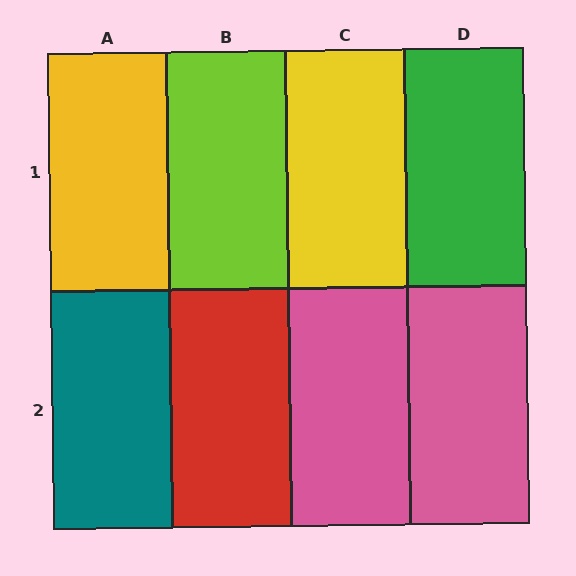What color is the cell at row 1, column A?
Yellow.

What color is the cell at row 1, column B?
Lime.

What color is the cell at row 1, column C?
Yellow.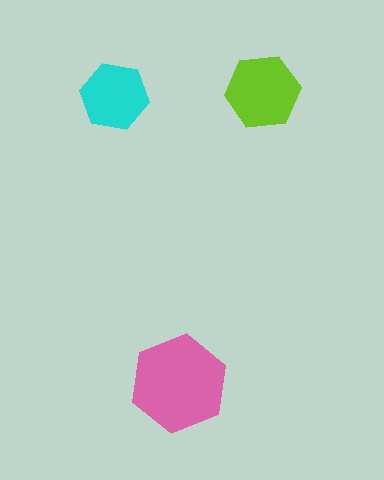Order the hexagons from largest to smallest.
the pink one, the lime one, the cyan one.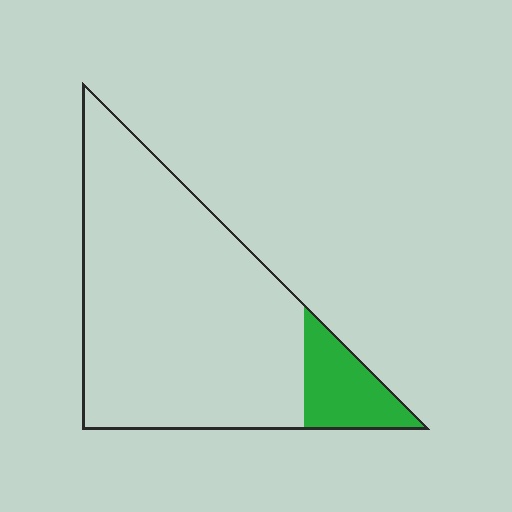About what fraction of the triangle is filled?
About one eighth (1/8).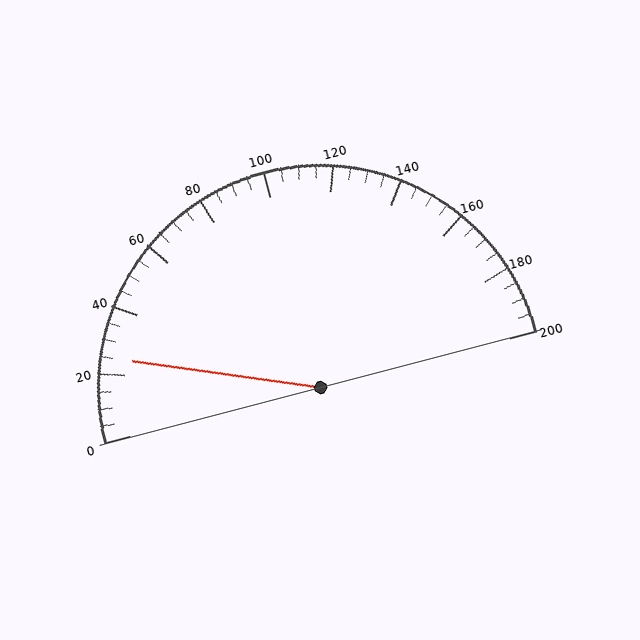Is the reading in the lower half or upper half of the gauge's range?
The reading is in the lower half of the range (0 to 200).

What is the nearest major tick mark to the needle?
The nearest major tick mark is 20.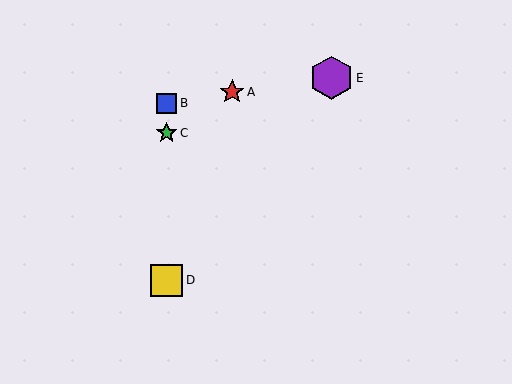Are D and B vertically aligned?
Yes, both are at x≈167.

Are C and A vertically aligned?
No, C is at x≈167 and A is at x≈232.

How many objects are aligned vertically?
3 objects (B, C, D) are aligned vertically.